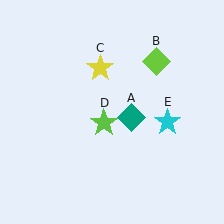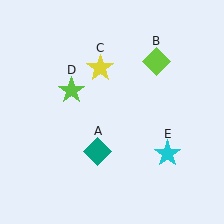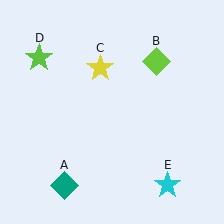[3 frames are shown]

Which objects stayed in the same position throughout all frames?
Lime diamond (object B) and yellow star (object C) remained stationary.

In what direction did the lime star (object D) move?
The lime star (object D) moved up and to the left.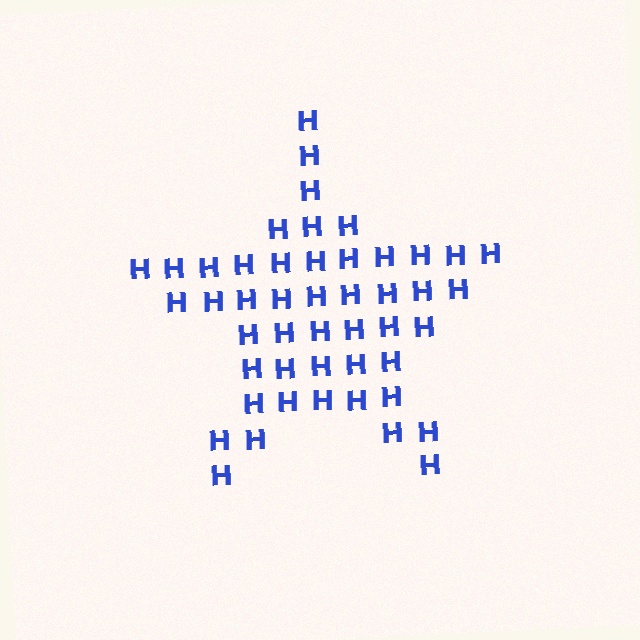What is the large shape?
The large shape is a star.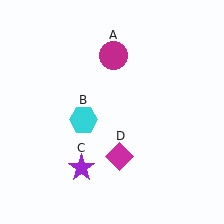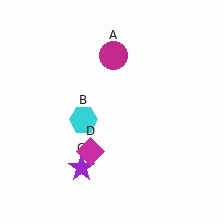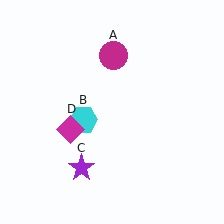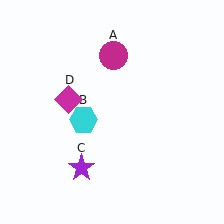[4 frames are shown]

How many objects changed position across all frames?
1 object changed position: magenta diamond (object D).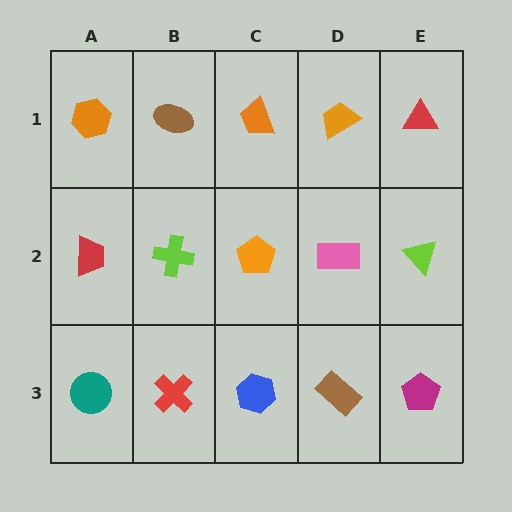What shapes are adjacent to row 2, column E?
A red triangle (row 1, column E), a magenta pentagon (row 3, column E), a pink rectangle (row 2, column D).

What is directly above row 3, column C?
An orange pentagon.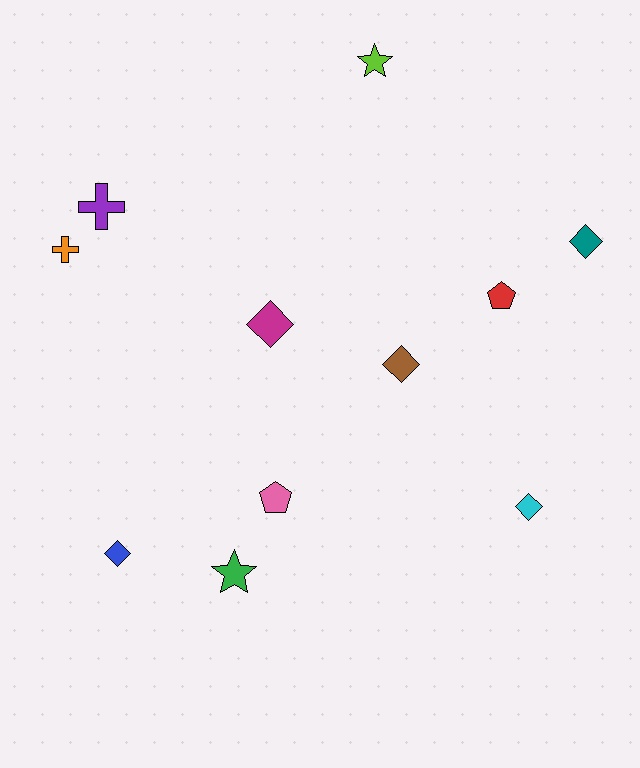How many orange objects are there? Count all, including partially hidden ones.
There is 1 orange object.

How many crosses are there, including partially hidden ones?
There are 2 crosses.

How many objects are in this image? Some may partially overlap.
There are 11 objects.